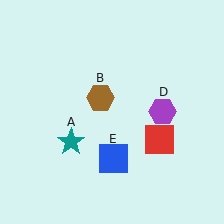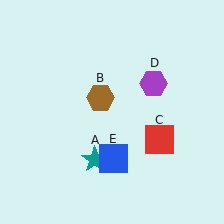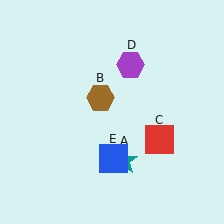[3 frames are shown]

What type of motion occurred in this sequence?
The teal star (object A), purple hexagon (object D) rotated counterclockwise around the center of the scene.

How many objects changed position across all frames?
2 objects changed position: teal star (object A), purple hexagon (object D).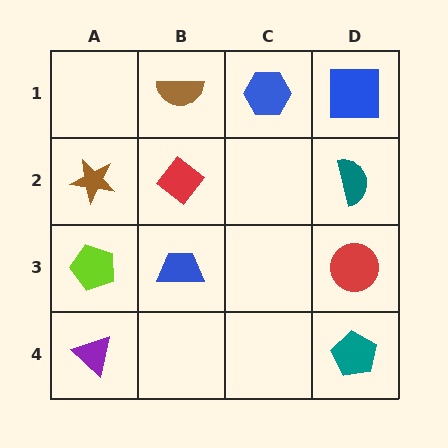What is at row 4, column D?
A teal pentagon.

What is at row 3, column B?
A blue trapezoid.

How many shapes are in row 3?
3 shapes.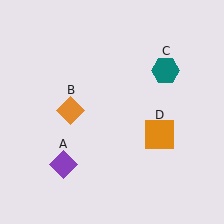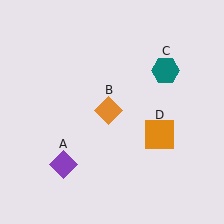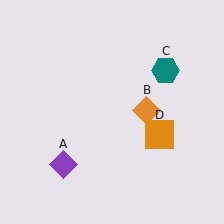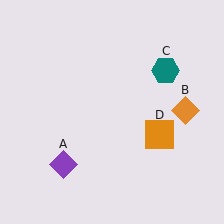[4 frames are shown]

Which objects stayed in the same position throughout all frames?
Purple diamond (object A) and teal hexagon (object C) and orange square (object D) remained stationary.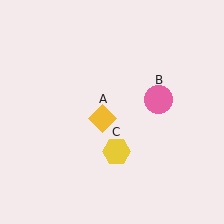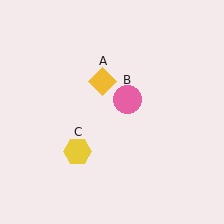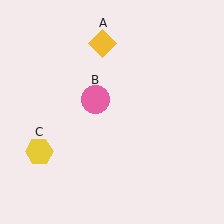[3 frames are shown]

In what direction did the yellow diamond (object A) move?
The yellow diamond (object A) moved up.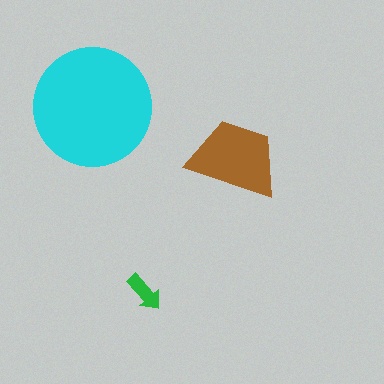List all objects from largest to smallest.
The cyan circle, the brown trapezoid, the green arrow.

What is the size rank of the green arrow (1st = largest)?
3rd.